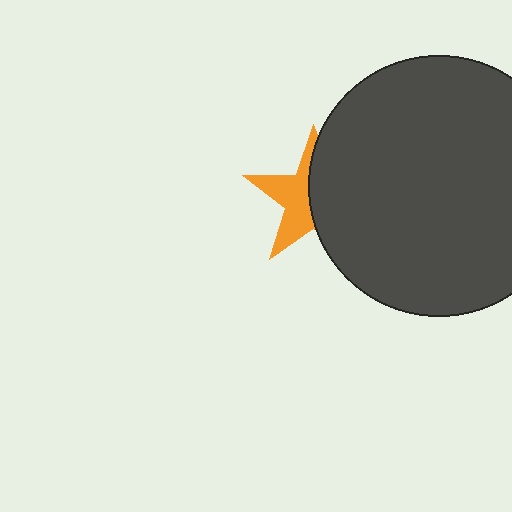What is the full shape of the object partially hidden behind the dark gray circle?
The partially hidden object is an orange star.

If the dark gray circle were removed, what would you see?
You would see the complete orange star.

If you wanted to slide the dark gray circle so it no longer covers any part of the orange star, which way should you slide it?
Slide it right — that is the most direct way to separate the two shapes.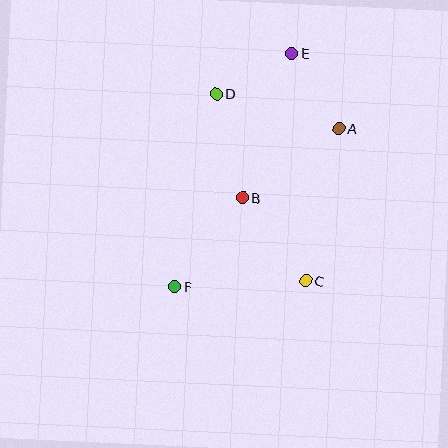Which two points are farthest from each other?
Points E and F are farthest from each other.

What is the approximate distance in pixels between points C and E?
The distance between C and E is approximately 228 pixels.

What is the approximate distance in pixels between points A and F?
The distance between A and F is approximately 228 pixels.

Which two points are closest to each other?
Points D and E are closest to each other.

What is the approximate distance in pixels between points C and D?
The distance between C and D is approximately 207 pixels.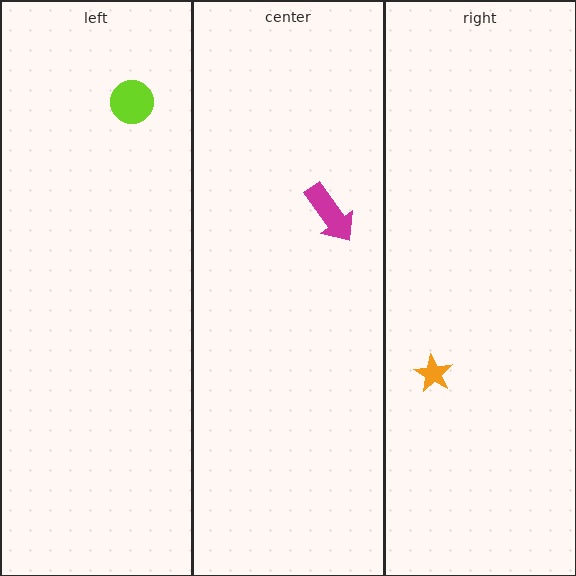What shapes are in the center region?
The magenta arrow.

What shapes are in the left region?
The lime circle.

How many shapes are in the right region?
1.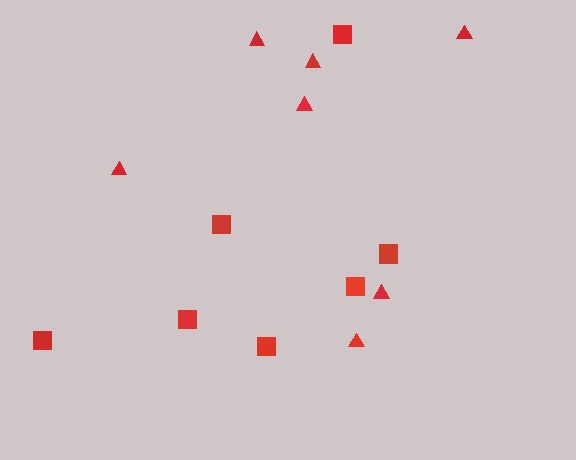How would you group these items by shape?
There are 2 groups: one group of squares (7) and one group of triangles (7).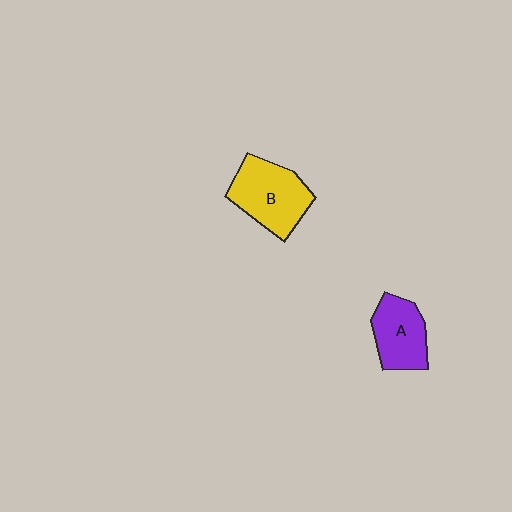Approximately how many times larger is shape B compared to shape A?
Approximately 1.3 times.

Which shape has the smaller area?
Shape A (purple).